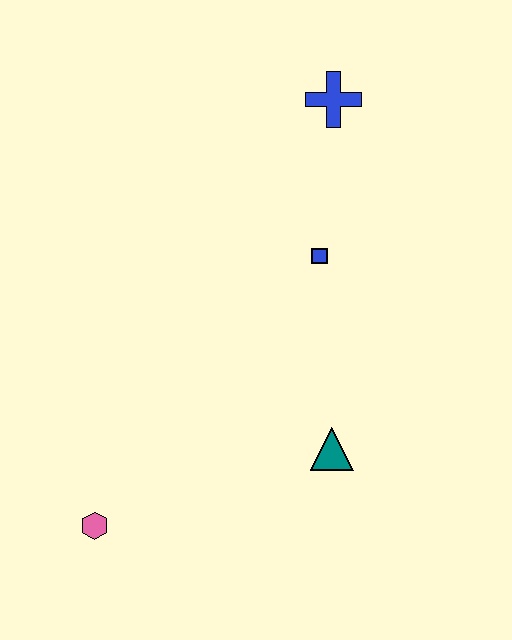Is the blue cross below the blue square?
No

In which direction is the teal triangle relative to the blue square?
The teal triangle is below the blue square.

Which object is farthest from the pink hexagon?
The blue cross is farthest from the pink hexagon.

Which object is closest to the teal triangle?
The blue square is closest to the teal triangle.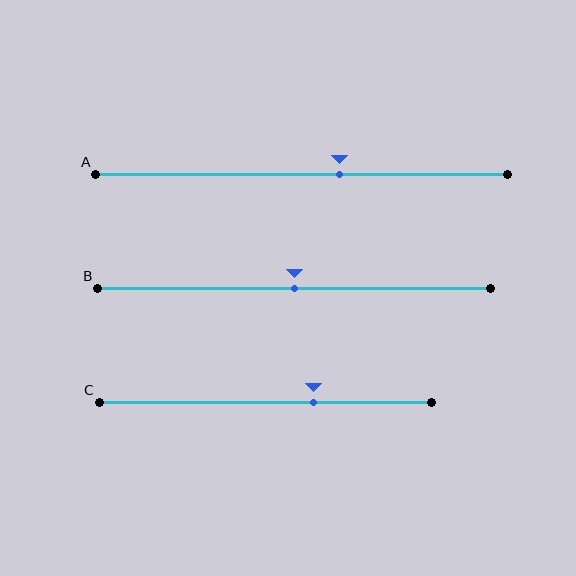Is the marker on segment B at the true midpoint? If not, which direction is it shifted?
Yes, the marker on segment B is at the true midpoint.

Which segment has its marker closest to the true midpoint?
Segment B has its marker closest to the true midpoint.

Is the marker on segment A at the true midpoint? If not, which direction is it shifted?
No, the marker on segment A is shifted to the right by about 9% of the segment length.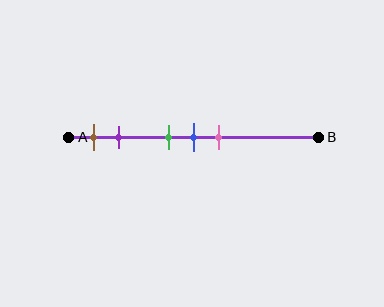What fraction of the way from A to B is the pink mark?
The pink mark is approximately 60% (0.6) of the way from A to B.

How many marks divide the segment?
There are 5 marks dividing the segment.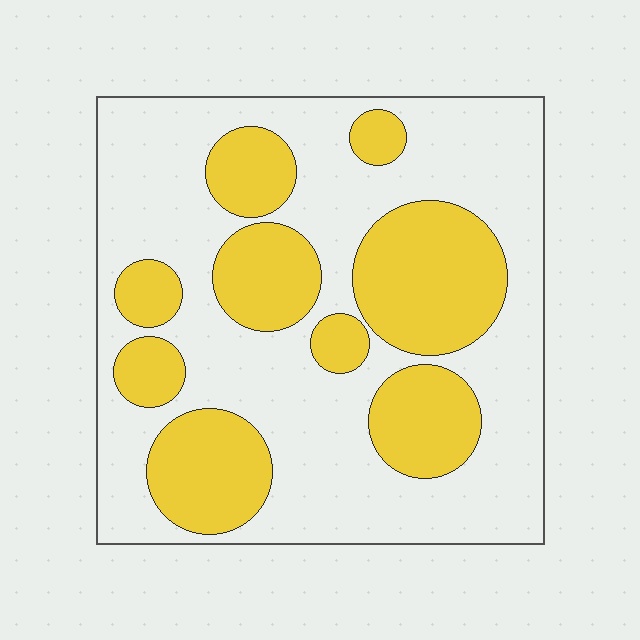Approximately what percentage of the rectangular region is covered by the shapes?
Approximately 35%.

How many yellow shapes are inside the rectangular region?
9.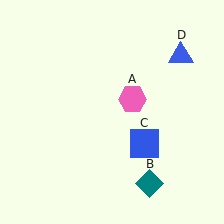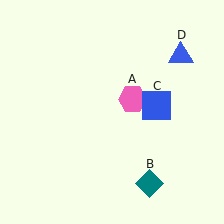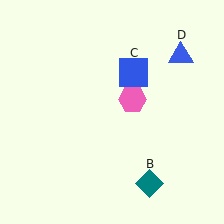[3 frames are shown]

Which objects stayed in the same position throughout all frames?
Pink hexagon (object A) and teal diamond (object B) and blue triangle (object D) remained stationary.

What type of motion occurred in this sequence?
The blue square (object C) rotated counterclockwise around the center of the scene.